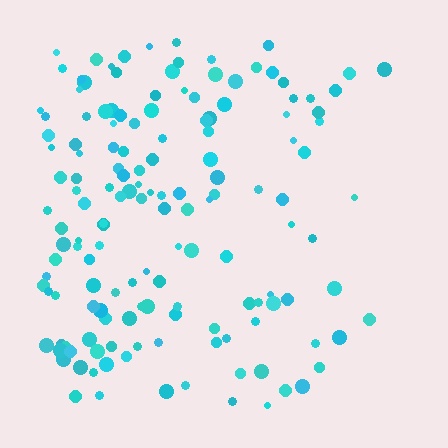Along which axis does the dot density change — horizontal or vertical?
Horizontal.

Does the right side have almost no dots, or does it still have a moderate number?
Still a moderate number, just noticeably fewer than the left.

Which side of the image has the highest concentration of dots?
The left.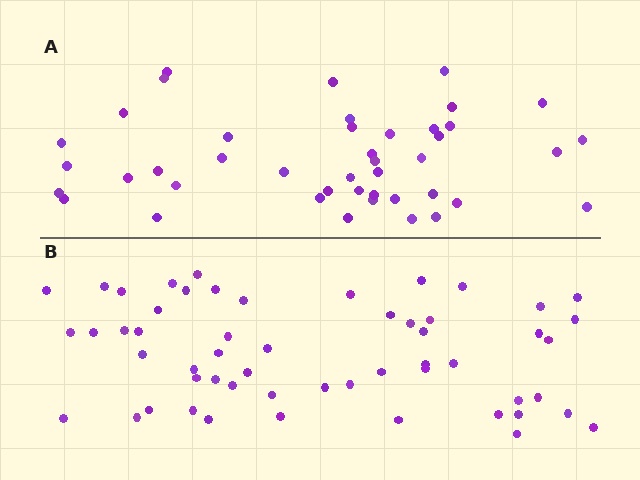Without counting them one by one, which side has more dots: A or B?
Region B (the bottom region) has more dots.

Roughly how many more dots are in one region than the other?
Region B has roughly 12 or so more dots than region A.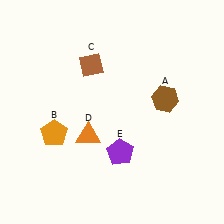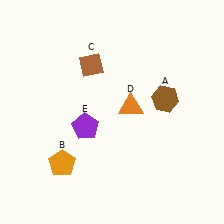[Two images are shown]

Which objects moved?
The objects that moved are: the orange pentagon (B), the orange triangle (D), the purple pentagon (E).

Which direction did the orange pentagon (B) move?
The orange pentagon (B) moved down.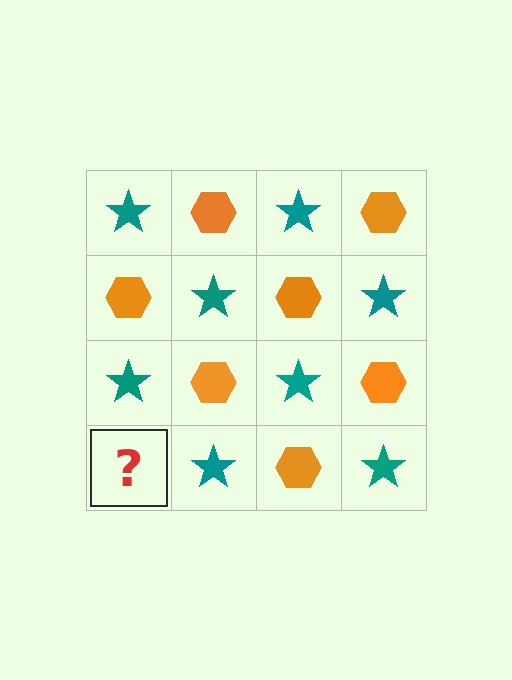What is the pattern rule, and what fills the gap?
The rule is that it alternates teal star and orange hexagon in a checkerboard pattern. The gap should be filled with an orange hexagon.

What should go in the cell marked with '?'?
The missing cell should contain an orange hexagon.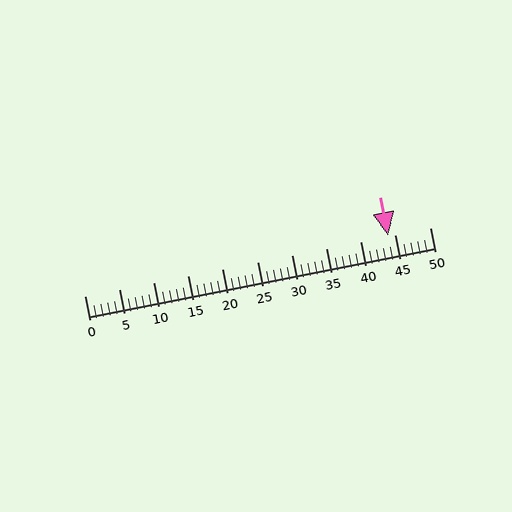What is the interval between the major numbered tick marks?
The major tick marks are spaced 5 units apart.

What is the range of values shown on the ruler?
The ruler shows values from 0 to 50.